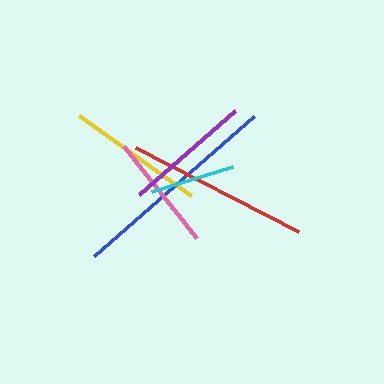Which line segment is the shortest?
The cyan line is the shortest at approximately 85 pixels.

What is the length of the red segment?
The red segment is approximately 183 pixels long.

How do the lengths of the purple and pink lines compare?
The purple and pink lines are approximately the same length.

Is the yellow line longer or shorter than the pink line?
The yellow line is longer than the pink line.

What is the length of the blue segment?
The blue segment is approximately 212 pixels long.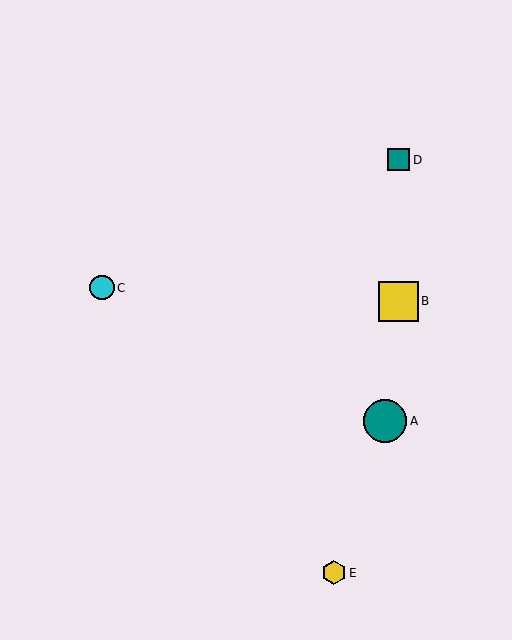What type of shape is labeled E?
Shape E is a yellow hexagon.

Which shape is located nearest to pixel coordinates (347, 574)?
The yellow hexagon (labeled E) at (334, 573) is nearest to that location.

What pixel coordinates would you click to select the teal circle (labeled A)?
Click at (385, 421) to select the teal circle A.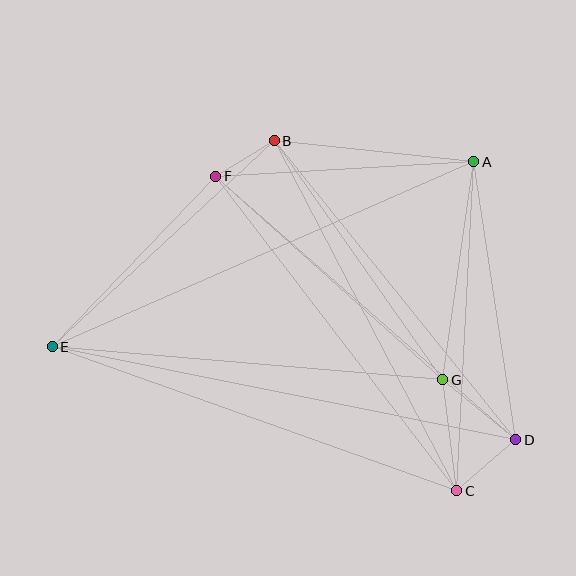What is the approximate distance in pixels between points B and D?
The distance between B and D is approximately 384 pixels.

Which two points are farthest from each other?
Points D and E are farthest from each other.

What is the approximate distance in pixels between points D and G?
The distance between D and G is approximately 94 pixels.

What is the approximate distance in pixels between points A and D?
The distance between A and D is approximately 281 pixels.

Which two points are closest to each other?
Points B and F are closest to each other.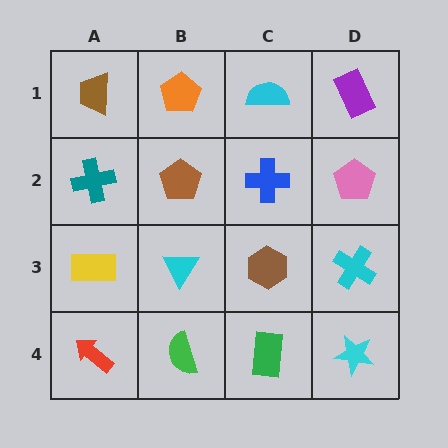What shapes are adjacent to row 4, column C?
A brown hexagon (row 3, column C), a green semicircle (row 4, column B), a cyan star (row 4, column D).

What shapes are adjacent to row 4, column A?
A yellow rectangle (row 3, column A), a green semicircle (row 4, column B).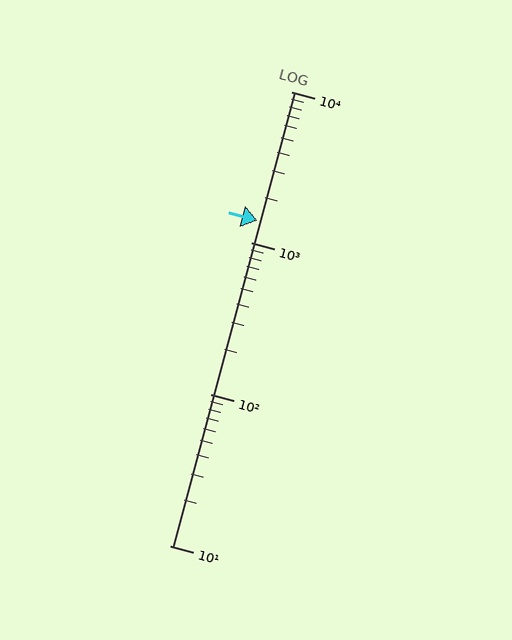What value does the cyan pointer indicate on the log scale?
The pointer indicates approximately 1400.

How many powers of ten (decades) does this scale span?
The scale spans 3 decades, from 10 to 10000.